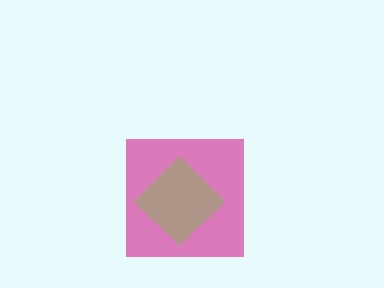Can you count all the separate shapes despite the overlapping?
Yes, there are 2 separate shapes.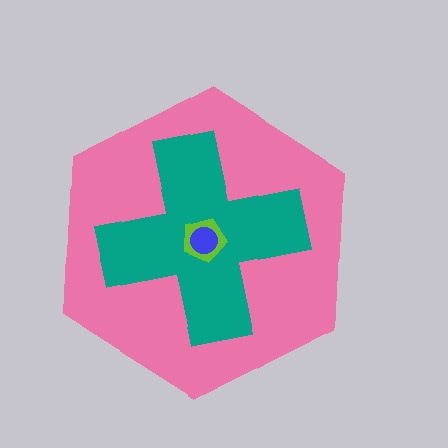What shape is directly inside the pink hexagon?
The teal cross.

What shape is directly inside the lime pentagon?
The blue circle.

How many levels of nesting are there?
4.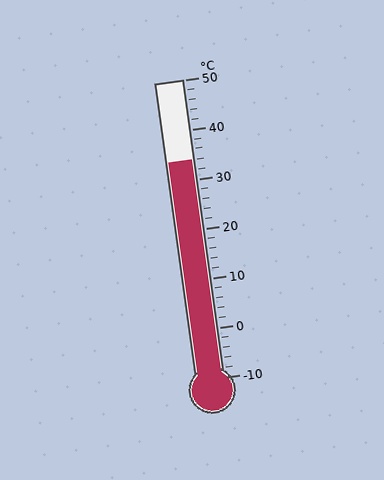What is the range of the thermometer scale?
The thermometer scale ranges from -10°C to 50°C.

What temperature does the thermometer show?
The thermometer shows approximately 34°C.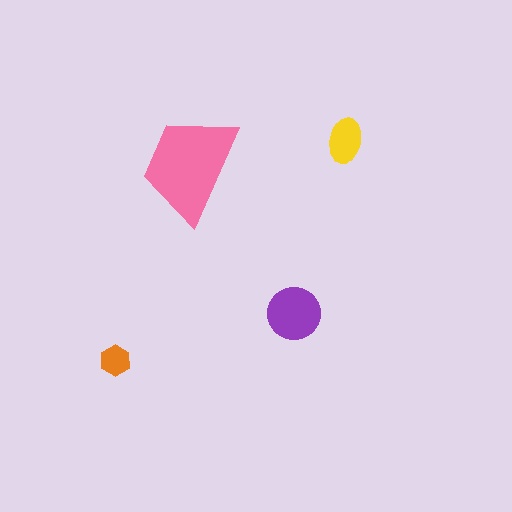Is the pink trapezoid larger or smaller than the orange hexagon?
Larger.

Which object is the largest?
The pink trapezoid.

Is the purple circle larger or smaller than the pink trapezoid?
Smaller.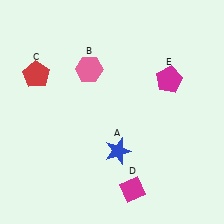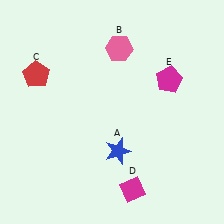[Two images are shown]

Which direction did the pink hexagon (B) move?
The pink hexagon (B) moved right.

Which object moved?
The pink hexagon (B) moved right.